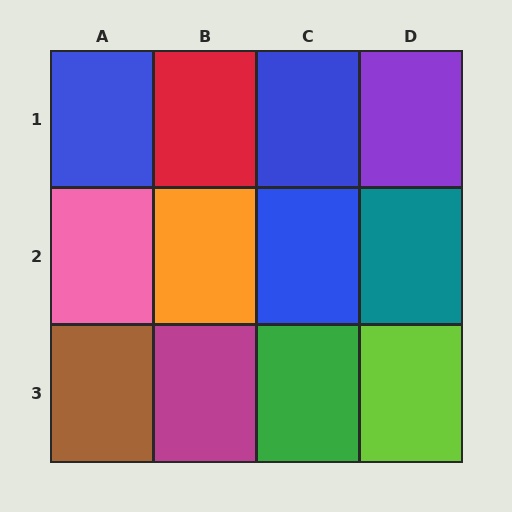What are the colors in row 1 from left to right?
Blue, red, blue, purple.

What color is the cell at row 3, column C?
Green.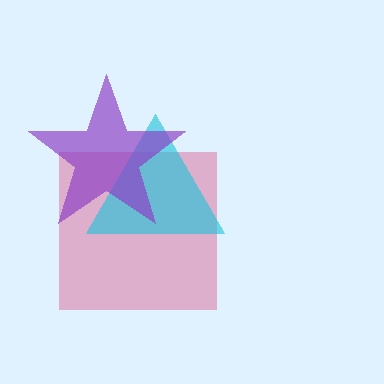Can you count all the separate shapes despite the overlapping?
Yes, there are 3 separate shapes.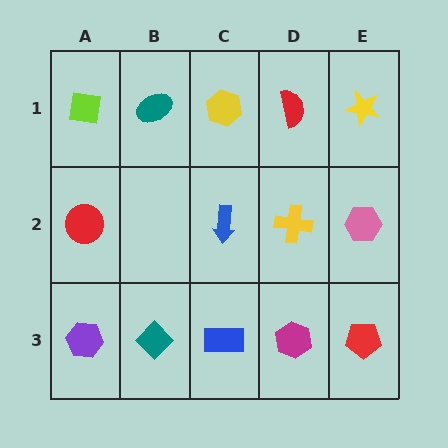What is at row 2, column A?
A red circle.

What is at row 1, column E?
A yellow star.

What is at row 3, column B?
A teal diamond.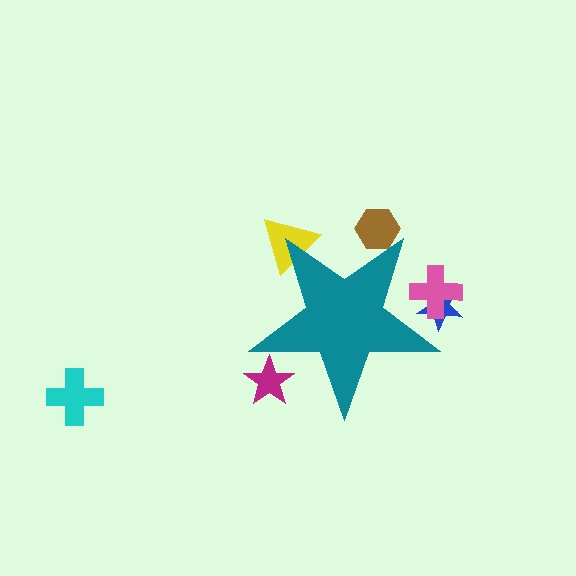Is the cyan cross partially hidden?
No, the cyan cross is fully visible.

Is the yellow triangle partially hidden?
Yes, the yellow triangle is partially hidden behind the teal star.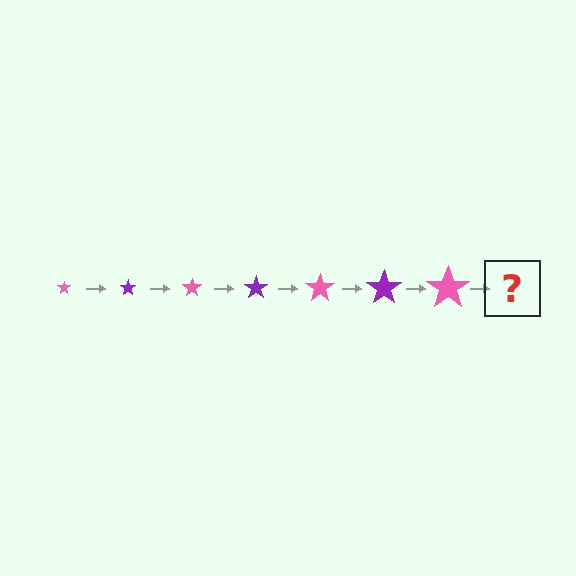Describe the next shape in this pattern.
It should be a purple star, larger than the previous one.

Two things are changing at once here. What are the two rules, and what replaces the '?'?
The two rules are that the star grows larger each step and the color cycles through pink and purple. The '?' should be a purple star, larger than the previous one.